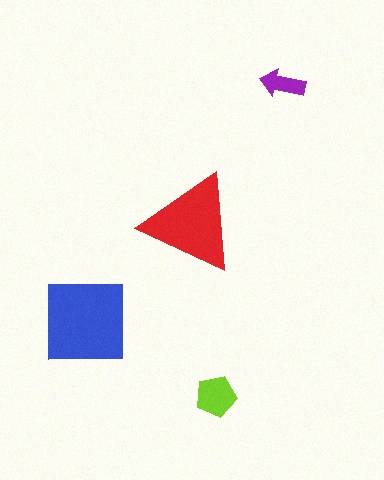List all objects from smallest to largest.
The purple arrow, the lime pentagon, the red triangle, the blue square.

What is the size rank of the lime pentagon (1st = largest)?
3rd.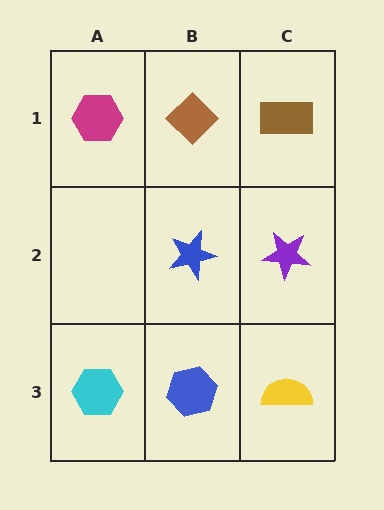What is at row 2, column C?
A purple star.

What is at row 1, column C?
A brown rectangle.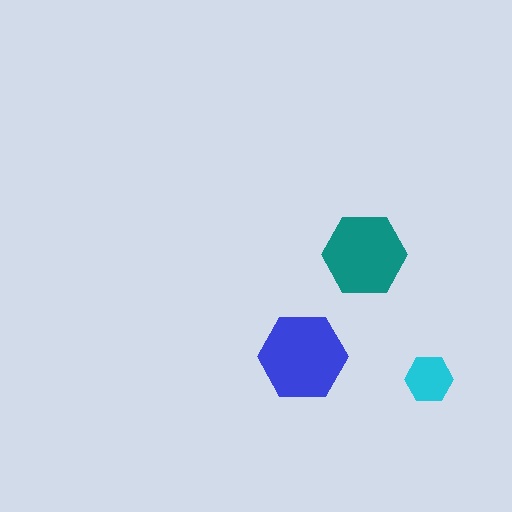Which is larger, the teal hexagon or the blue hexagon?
The blue one.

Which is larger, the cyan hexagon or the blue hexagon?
The blue one.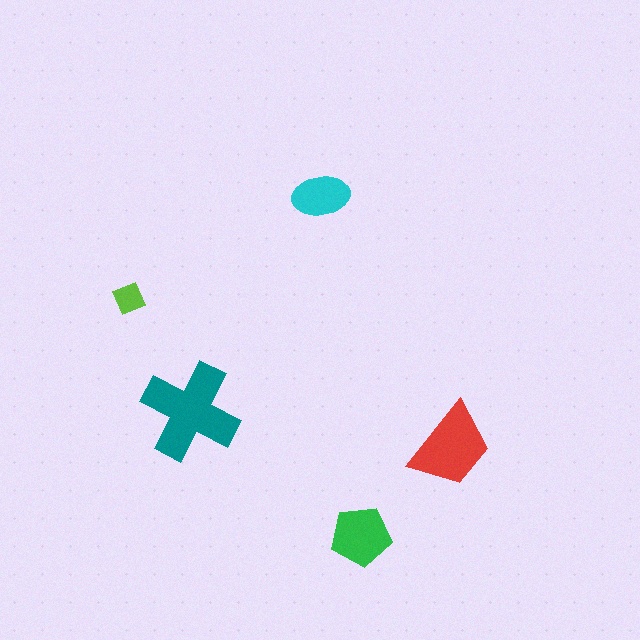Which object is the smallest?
The lime diamond.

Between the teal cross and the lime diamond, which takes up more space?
The teal cross.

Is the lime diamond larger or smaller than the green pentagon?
Smaller.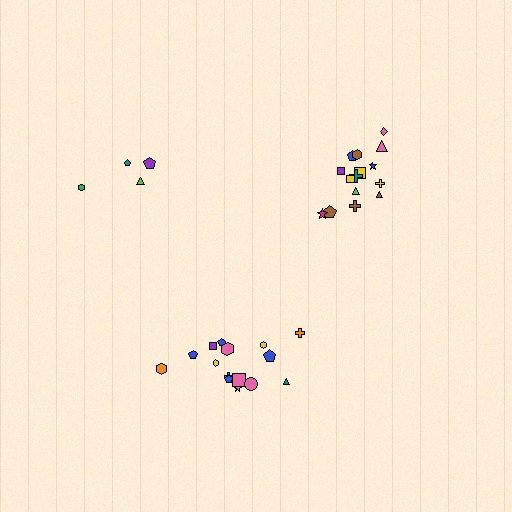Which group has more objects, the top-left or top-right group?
The top-right group.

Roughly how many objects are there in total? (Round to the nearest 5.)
Roughly 35 objects in total.